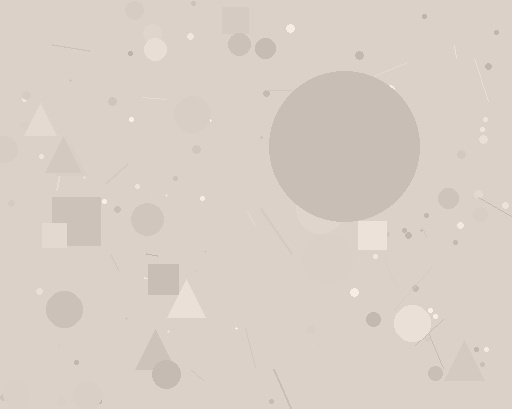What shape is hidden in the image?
A circle is hidden in the image.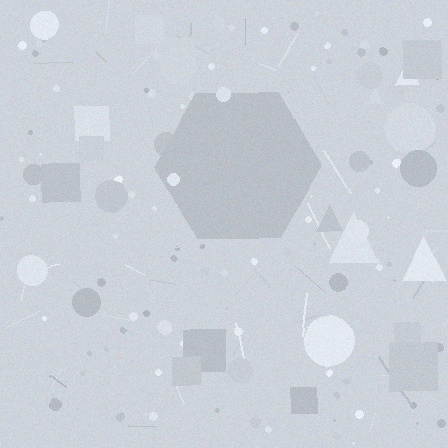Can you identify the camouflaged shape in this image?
The camouflaged shape is a hexagon.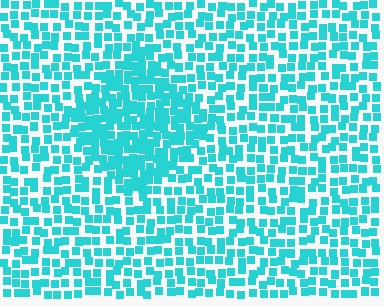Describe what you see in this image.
The image contains small cyan elements arranged at two different densities. A diamond-shaped region is visible where the elements are more densely packed than the surrounding area.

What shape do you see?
I see a diamond.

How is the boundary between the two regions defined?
The boundary is defined by a change in element density (approximately 1.8x ratio). All elements are the same color, size, and shape.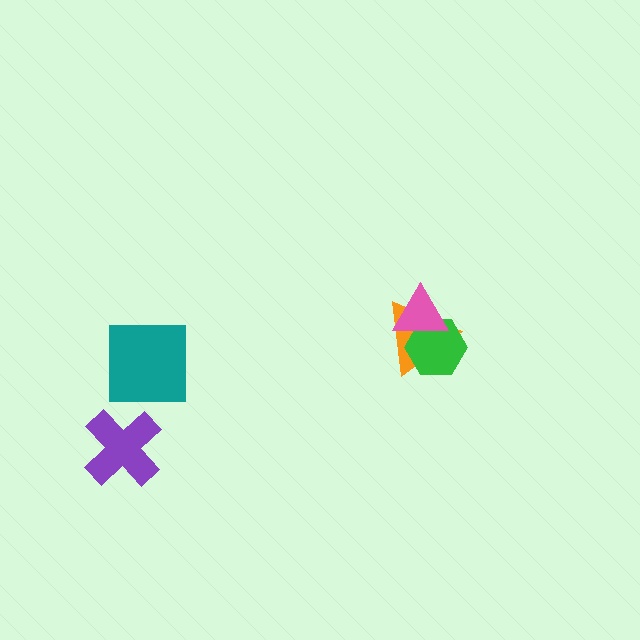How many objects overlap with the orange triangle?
2 objects overlap with the orange triangle.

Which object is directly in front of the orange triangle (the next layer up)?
The green hexagon is directly in front of the orange triangle.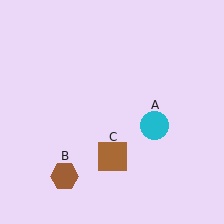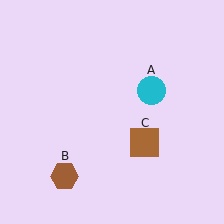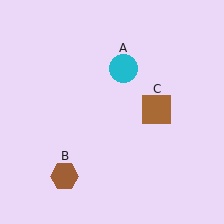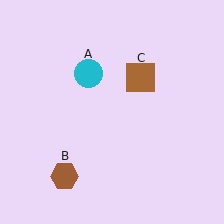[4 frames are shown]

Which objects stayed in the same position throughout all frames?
Brown hexagon (object B) remained stationary.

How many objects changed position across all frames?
2 objects changed position: cyan circle (object A), brown square (object C).